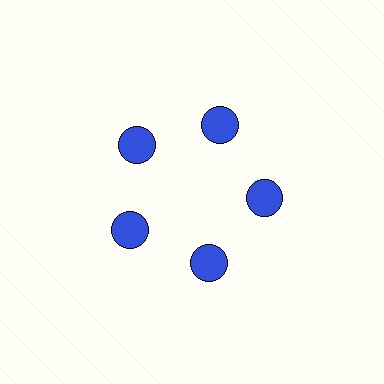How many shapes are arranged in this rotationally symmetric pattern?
There are 5 shapes, arranged in 5 groups of 1.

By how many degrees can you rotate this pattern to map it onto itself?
The pattern maps onto itself every 72 degrees of rotation.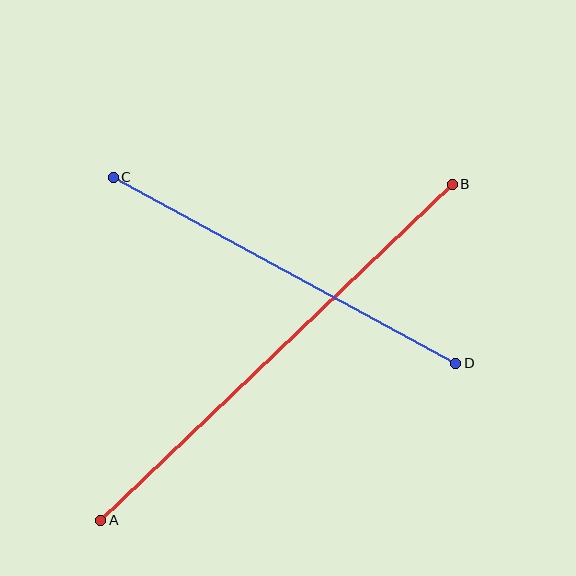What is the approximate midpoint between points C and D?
The midpoint is at approximately (285, 270) pixels.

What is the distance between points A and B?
The distance is approximately 486 pixels.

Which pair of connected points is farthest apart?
Points A and B are farthest apart.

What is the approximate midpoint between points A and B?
The midpoint is at approximately (276, 352) pixels.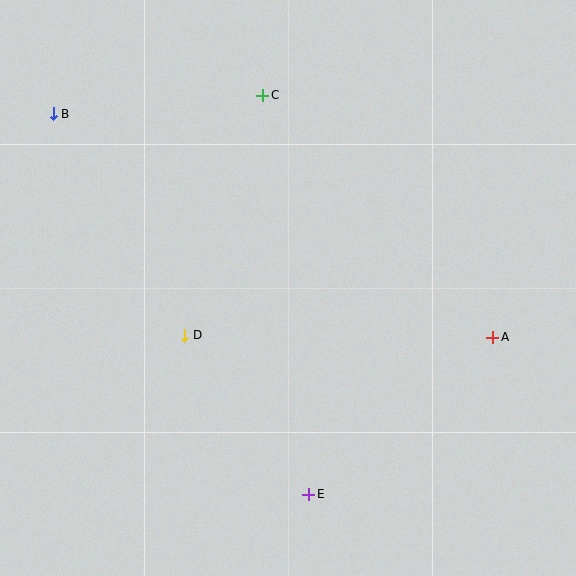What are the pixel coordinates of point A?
Point A is at (493, 337).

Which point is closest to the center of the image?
Point D at (185, 335) is closest to the center.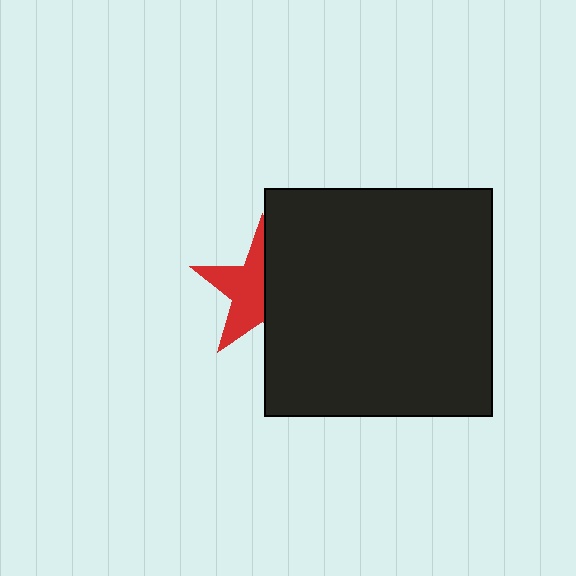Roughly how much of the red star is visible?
About half of it is visible (roughly 52%).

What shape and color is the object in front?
The object in front is a black square.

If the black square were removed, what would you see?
You would see the complete red star.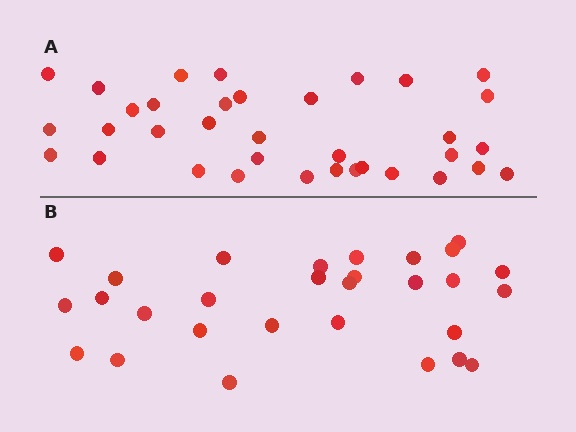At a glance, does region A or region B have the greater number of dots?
Region A (the top region) has more dots.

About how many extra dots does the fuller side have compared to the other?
Region A has about 6 more dots than region B.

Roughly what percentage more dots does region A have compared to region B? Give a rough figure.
About 20% more.